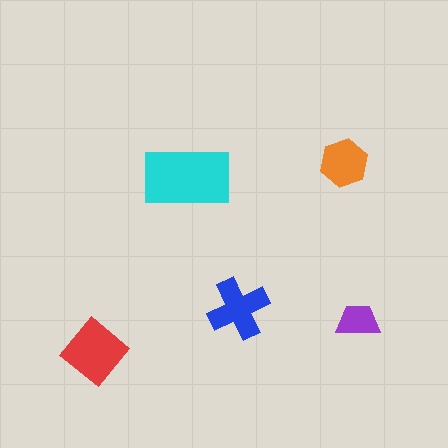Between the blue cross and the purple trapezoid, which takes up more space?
The blue cross.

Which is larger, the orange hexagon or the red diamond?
The red diamond.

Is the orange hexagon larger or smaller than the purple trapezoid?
Larger.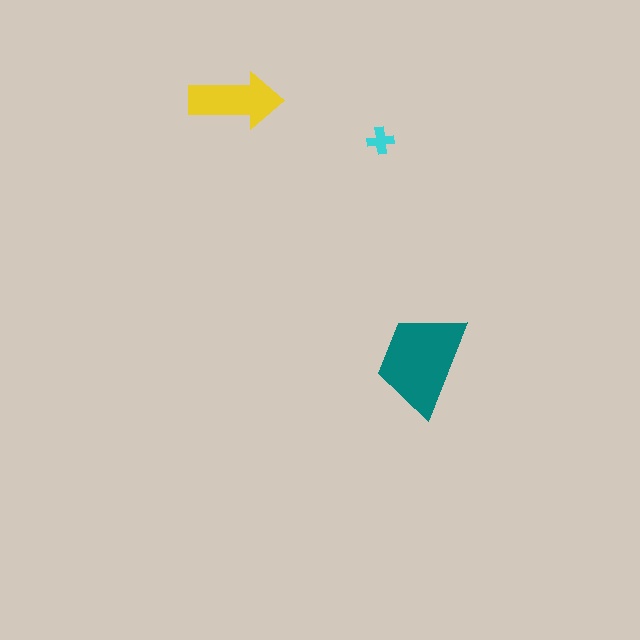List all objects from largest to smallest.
The teal trapezoid, the yellow arrow, the cyan cross.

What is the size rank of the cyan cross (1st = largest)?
3rd.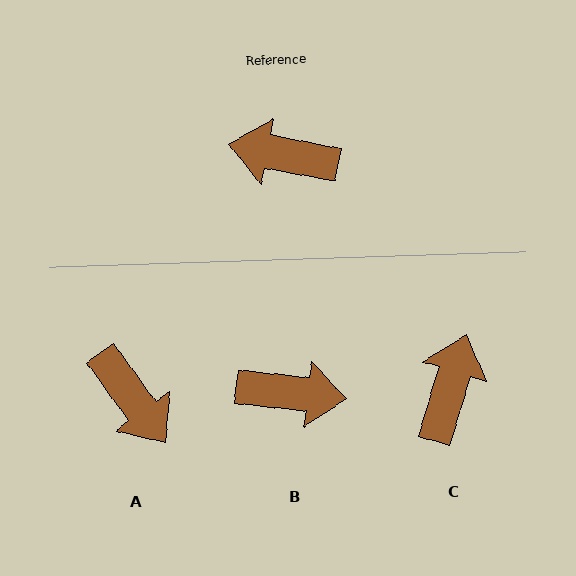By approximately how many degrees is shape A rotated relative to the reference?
Approximately 137 degrees counter-clockwise.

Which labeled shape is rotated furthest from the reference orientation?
B, about 176 degrees away.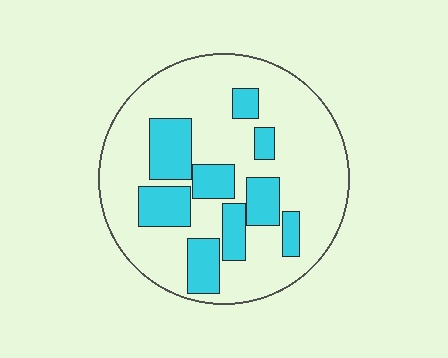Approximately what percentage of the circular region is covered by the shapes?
Approximately 25%.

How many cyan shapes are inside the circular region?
9.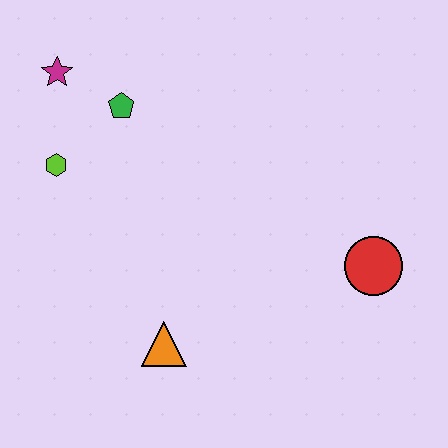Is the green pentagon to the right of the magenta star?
Yes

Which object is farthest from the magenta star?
The red circle is farthest from the magenta star.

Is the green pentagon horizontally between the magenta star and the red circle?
Yes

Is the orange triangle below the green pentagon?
Yes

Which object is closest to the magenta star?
The green pentagon is closest to the magenta star.